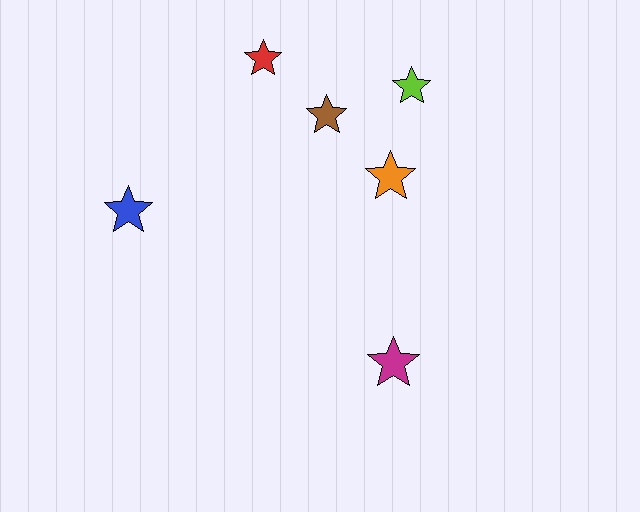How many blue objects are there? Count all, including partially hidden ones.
There is 1 blue object.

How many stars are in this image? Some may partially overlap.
There are 6 stars.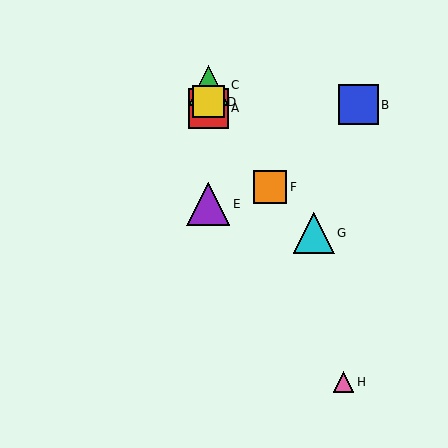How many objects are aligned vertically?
4 objects (A, C, D, E) are aligned vertically.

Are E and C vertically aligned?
Yes, both are at x≈208.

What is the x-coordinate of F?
Object F is at x≈270.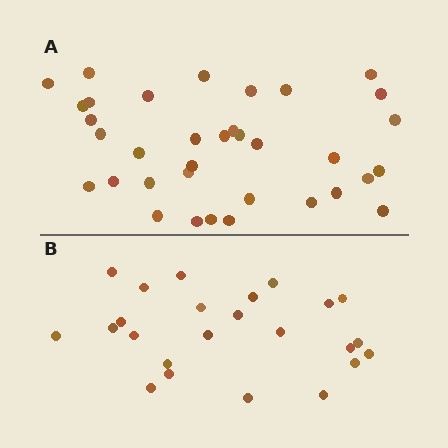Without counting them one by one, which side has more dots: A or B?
Region A (the top region) has more dots.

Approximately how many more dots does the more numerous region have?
Region A has roughly 12 or so more dots than region B.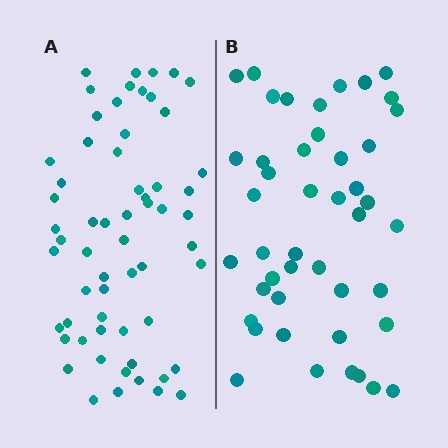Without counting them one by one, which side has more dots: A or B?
Region A (the left region) has more dots.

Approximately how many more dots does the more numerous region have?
Region A has approximately 15 more dots than region B.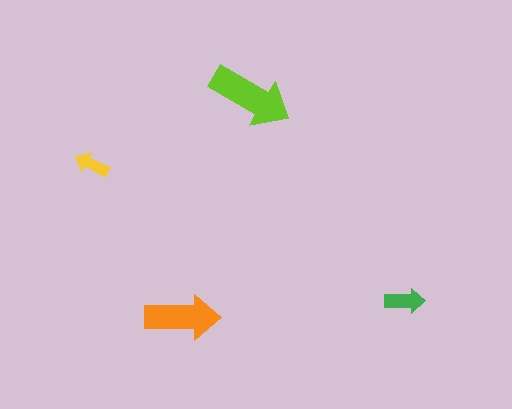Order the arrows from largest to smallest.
the lime one, the orange one, the green one, the yellow one.